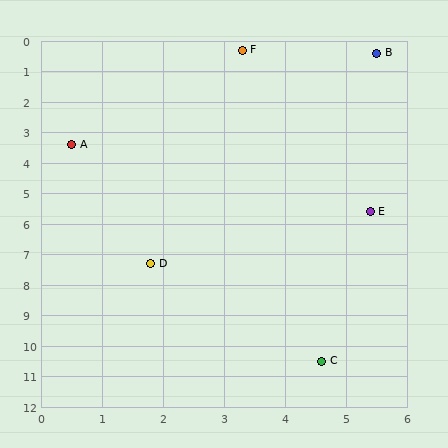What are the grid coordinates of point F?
Point F is at approximately (3.3, 0.3).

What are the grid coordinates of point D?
Point D is at approximately (1.8, 7.3).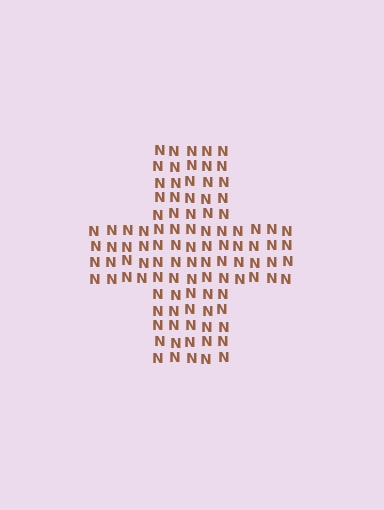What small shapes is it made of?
It is made of small letter N's.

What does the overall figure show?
The overall figure shows a cross.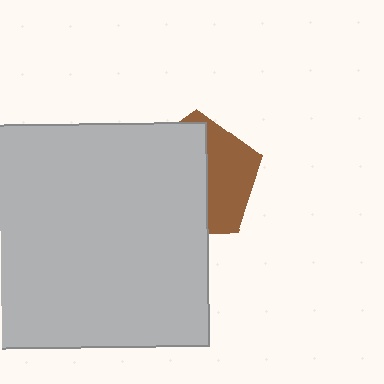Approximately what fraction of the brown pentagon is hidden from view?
Roughly 59% of the brown pentagon is hidden behind the light gray square.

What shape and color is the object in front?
The object in front is a light gray square.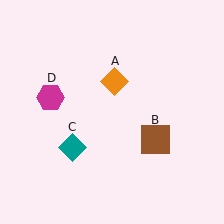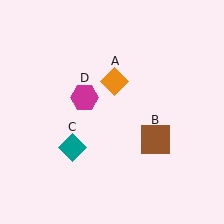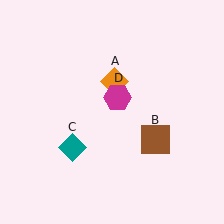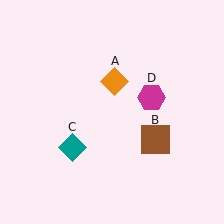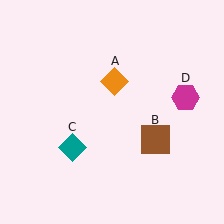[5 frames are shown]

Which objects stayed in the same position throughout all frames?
Orange diamond (object A) and brown square (object B) and teal diamond (object C) remained stationary.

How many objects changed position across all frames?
1 object changed position: magenta hexagon (object D).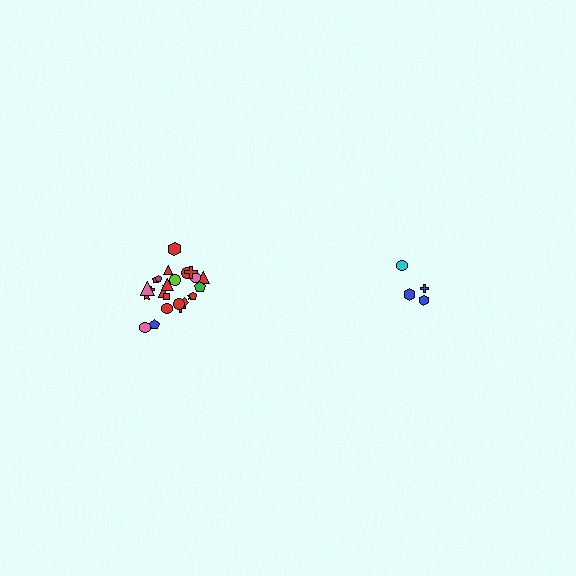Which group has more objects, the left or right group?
The left group.